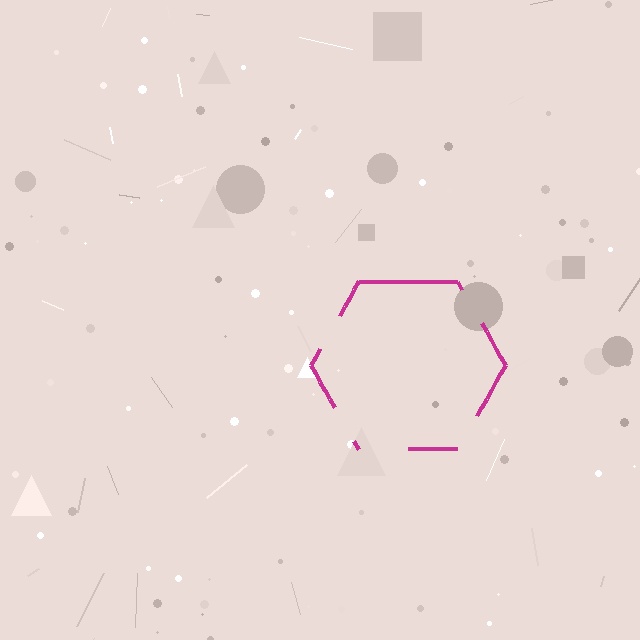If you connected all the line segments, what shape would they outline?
They would outline a hexagon.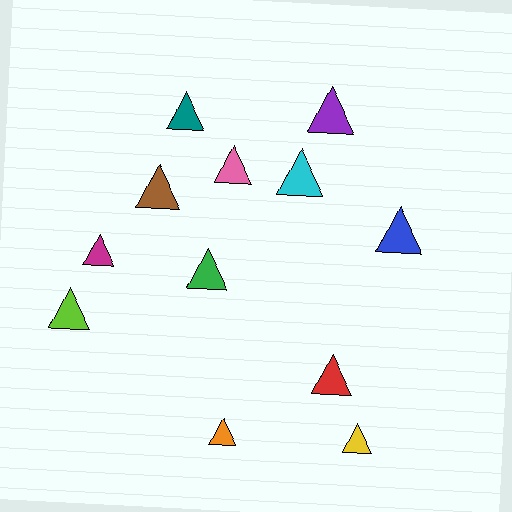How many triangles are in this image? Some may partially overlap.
There are 12 triangles.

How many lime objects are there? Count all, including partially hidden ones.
There is 1 lime object.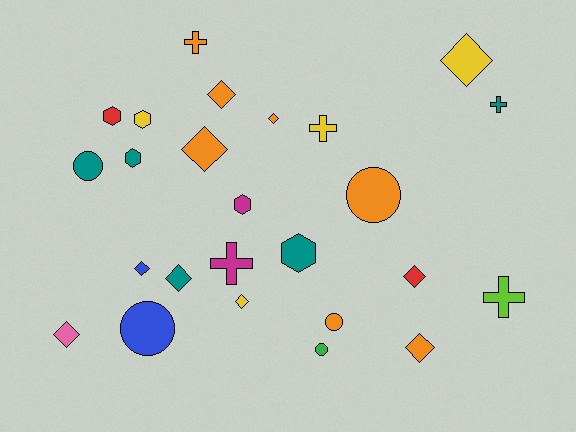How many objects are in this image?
There are 25 objects.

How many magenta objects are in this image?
There are 2 magenta objects.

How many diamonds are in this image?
There are 10 diamonds.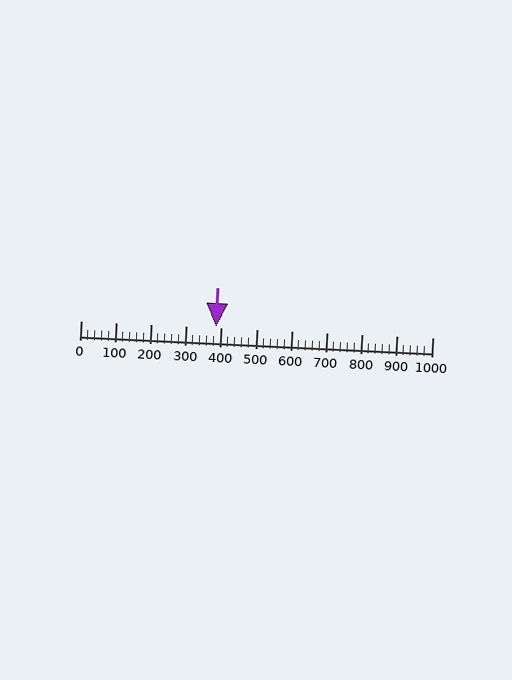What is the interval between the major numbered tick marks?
The major tick marks are spaced 100 units apart.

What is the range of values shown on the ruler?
The ruler shows values from 0 to 1000.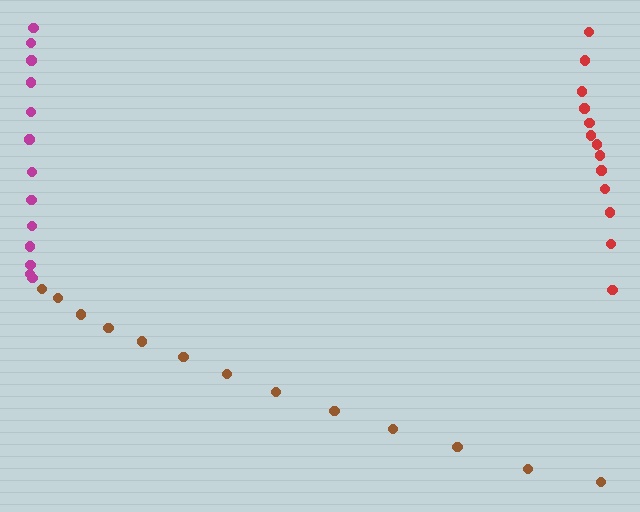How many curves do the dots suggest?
There are 3 distinct paths.